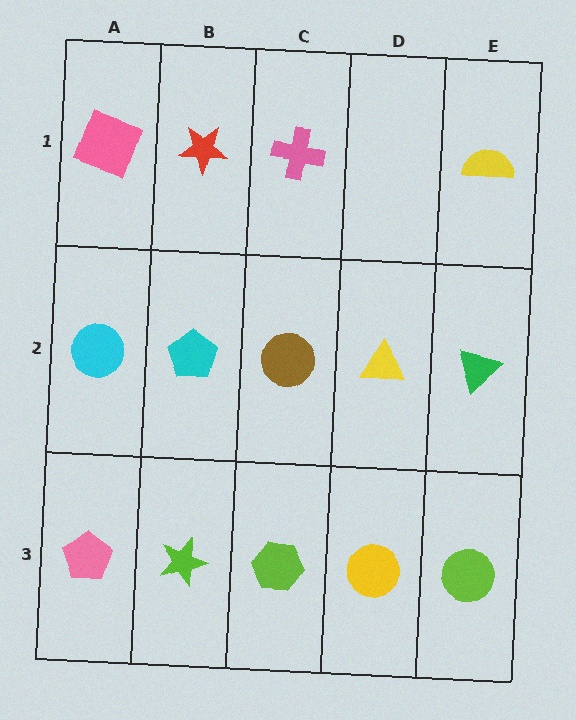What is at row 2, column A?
A cyan circle.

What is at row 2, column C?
A brown circle.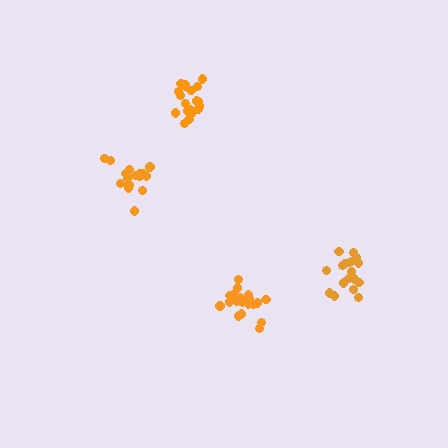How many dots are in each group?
Group 1: 16 dots, Group 2: 18 dots, Group 3: 19 dots, Group 4: 19 dots (72 total).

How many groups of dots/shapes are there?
There are 4 groups.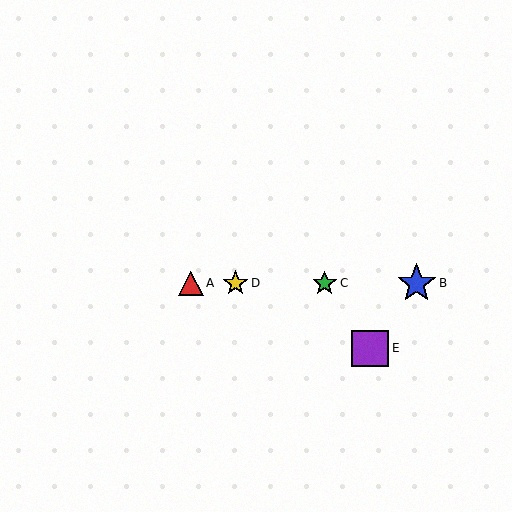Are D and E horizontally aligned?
No, D is at y≈283 and E is at y≈348.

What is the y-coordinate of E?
Object E is at y≈348.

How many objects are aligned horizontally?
4 objects (A, B, C, D) are aligned horizontally.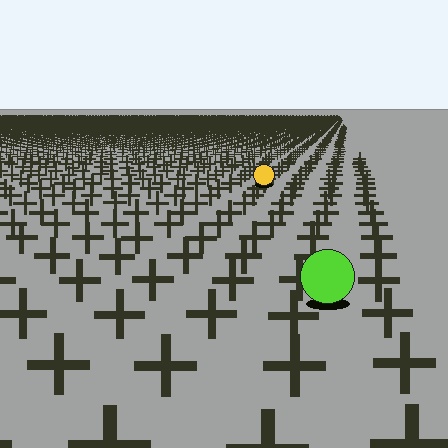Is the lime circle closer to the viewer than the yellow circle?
Yes. The lime circle is closer — you can tell from the texture gradient: the ground texture is coarser near it.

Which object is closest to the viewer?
The lime circle is closest. The texture marks near it are larger and more spread out.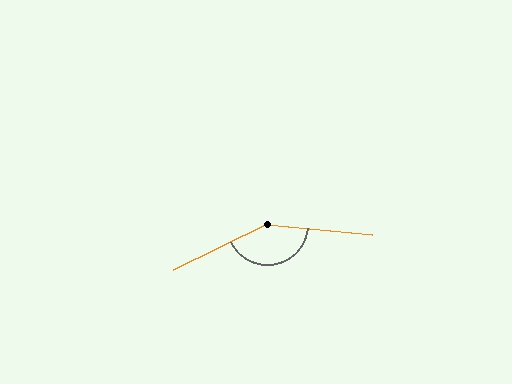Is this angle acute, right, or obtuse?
It is obtuse.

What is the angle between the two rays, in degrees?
Approximately 149 degrees.